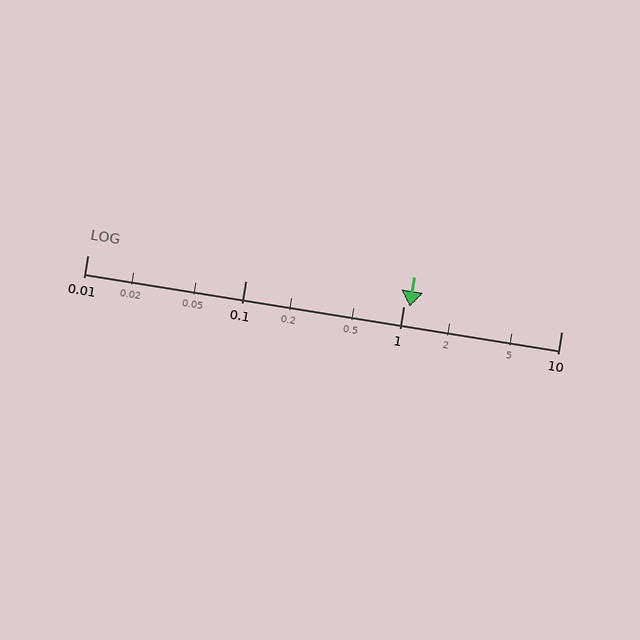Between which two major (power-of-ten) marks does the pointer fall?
The pointer is between 1 and 10.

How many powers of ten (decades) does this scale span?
The scale spans 3 decades, from 0.01 to 10.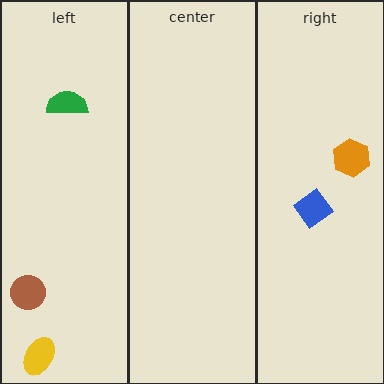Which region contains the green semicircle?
The left region.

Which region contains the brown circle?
The left region.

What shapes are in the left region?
The yellow ellipse, the brown circle, the green semicircle.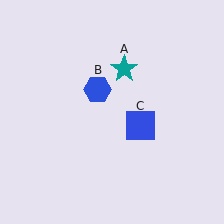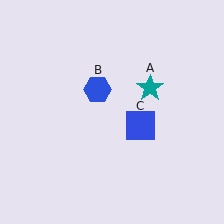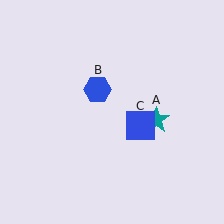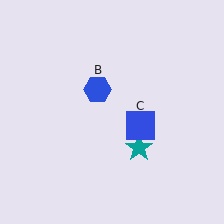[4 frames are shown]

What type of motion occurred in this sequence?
The teal star (object A) rotated clockwise around the center of the scene.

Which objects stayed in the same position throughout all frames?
Blue hexagon (object B) and blue square (object C) remained stationary.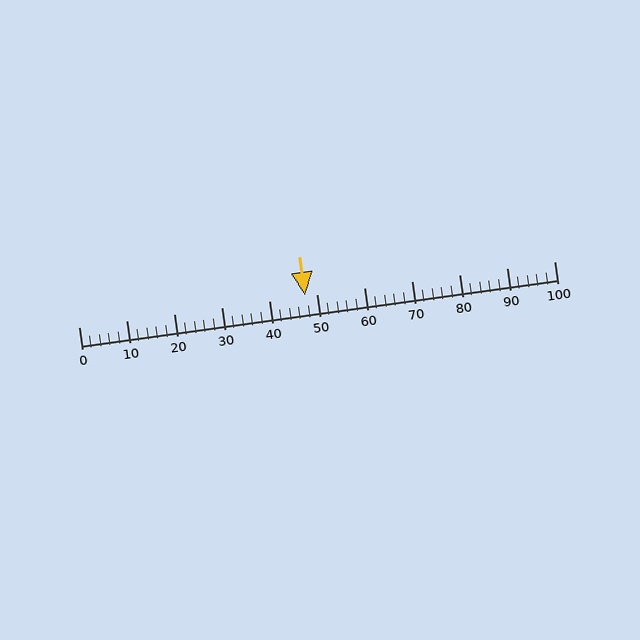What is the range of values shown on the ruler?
The ruler shows values from 0 to 100.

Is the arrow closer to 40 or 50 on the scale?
The arrow is closer to 50.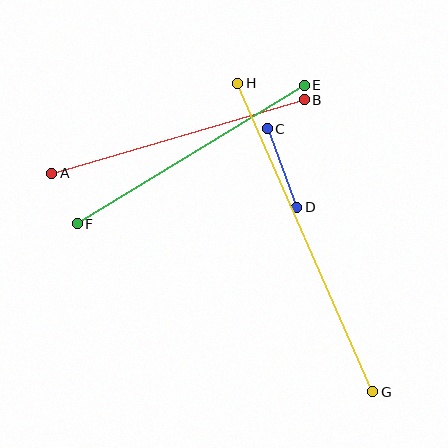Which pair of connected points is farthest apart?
Points G and H are farthest apart.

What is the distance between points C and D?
The distance is approximately 84 pixels.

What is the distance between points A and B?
The distance is approximately 263 pixels.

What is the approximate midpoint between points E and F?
The midpoint is at approximately (191, 154) pixels.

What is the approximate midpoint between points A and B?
The midpoint is at approximately (178, 136) pixels.